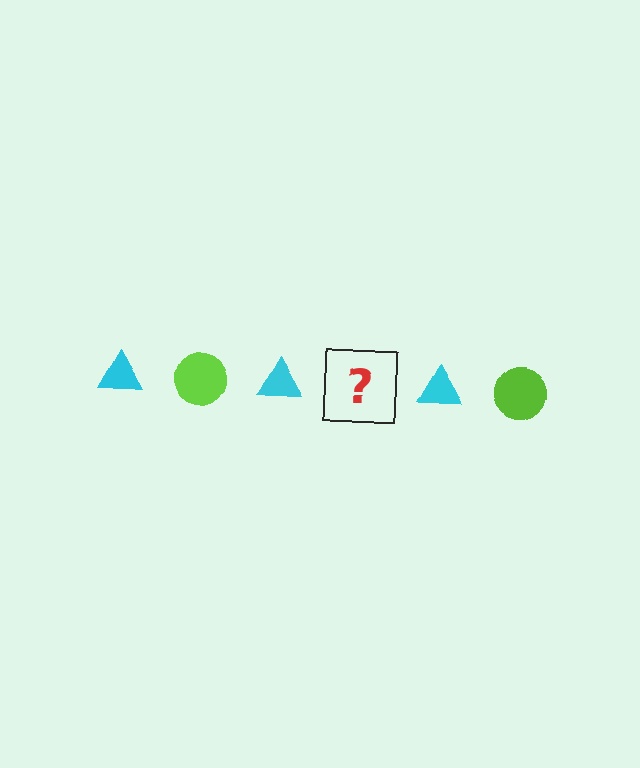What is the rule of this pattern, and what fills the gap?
The rule is that the pattern alternates between cyan triangle and lime circle. The gap should be filled with a lime circle.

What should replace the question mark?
The question mark should be replaced with a lime circle.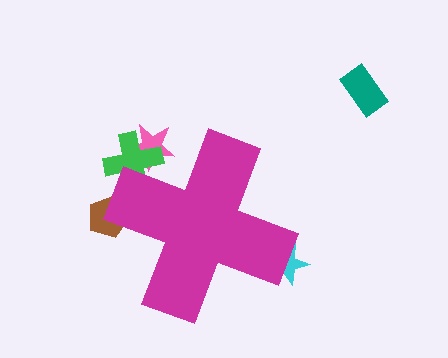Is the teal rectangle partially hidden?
No, the teal rectangle is fully visible.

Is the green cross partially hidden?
Yes, the green cross is partially hidden behind the magenta cross.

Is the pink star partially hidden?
Yes, the pink star is partially hidden behind the magenta cross.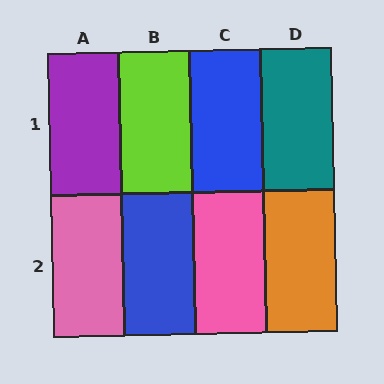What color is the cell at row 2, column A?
Pink.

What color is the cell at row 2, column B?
Blue.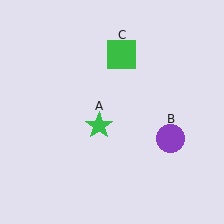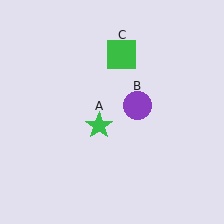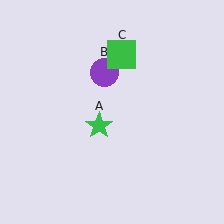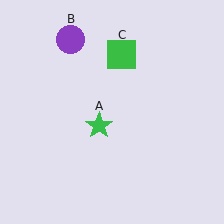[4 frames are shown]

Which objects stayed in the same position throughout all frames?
Green star (object A) and green square (object C) remained stationary.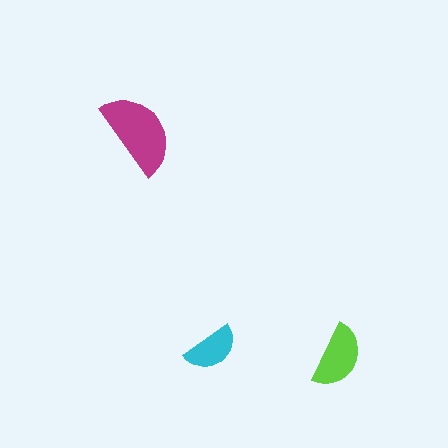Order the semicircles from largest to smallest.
the magenta one, the lime one, the cyan one.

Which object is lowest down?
The lime semicircle is bottommost.